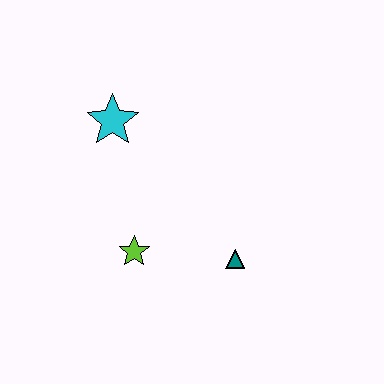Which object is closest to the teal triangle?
The lime star is closest to the teal triangle.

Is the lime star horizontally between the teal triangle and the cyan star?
Yes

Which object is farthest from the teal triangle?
The cyan star is farthest from the teal triangle.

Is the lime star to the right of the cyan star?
Yes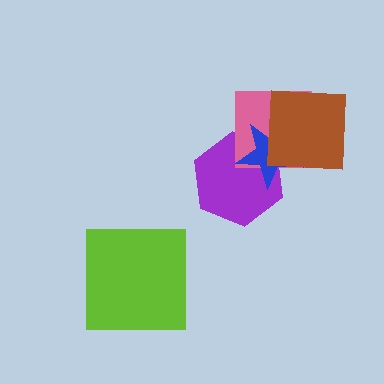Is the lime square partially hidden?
No, no other shape covers it.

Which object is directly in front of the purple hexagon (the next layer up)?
The pink square is directly in front of the purple hexagon.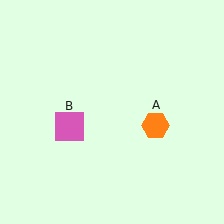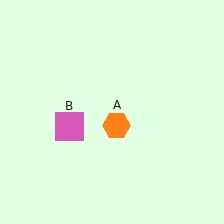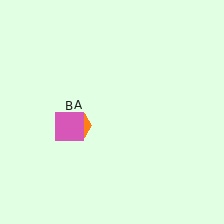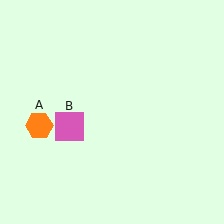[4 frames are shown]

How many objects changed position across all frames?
1 object changed position: orange hexagon (object A).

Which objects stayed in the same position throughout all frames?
Pink square (object B) remained stationary.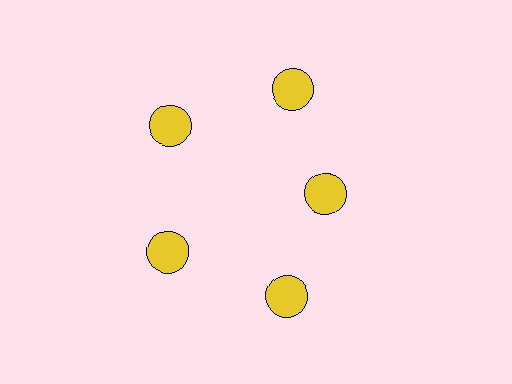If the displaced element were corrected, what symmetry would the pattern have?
It would have 5-fold rotational symmetry — the pattern would map onto itself every 72 degrees.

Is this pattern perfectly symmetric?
No. The 5 yellow circles are arranged in a ring, but one element near the 3 o'clock position is pulled inward toward the center, breaking the 5-fold rotational symmetry.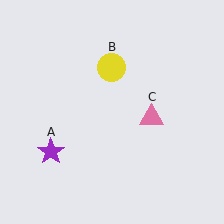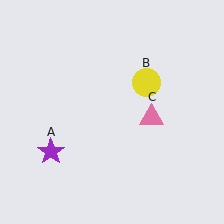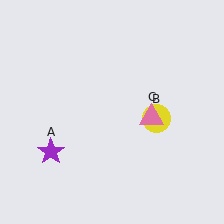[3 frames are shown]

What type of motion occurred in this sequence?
The yellow circle (object B) rotated clockwise around the center of the scene.